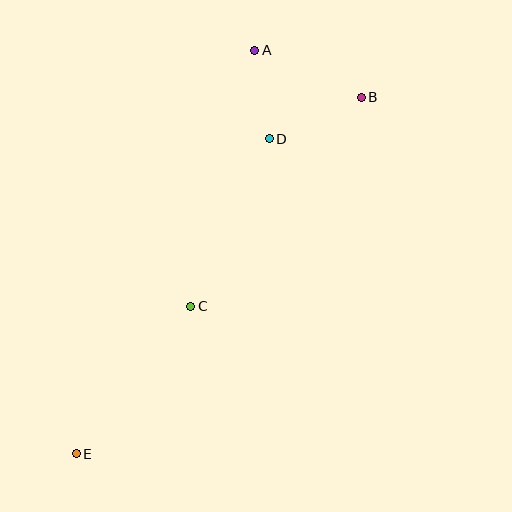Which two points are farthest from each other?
Points B and E are farthest from each other.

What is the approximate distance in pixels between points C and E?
The distance between C and E is approximately 187 pixels.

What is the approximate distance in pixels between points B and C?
The distance between B and C is approximately 270 pixels.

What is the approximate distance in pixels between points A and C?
The distance between A and C is approximately 264 pixels.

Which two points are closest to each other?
Points A and D are closest to each other.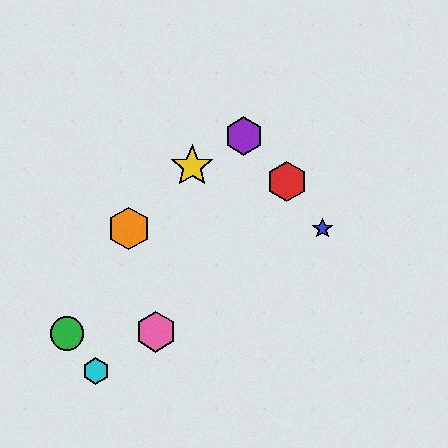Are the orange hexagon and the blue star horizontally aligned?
Yes, both are at y≈229.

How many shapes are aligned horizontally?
2 shapes (the blue star, the orange hexagon) are aligned horizontally.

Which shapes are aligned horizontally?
The blue star, the orange hexagon are aligned horizontally.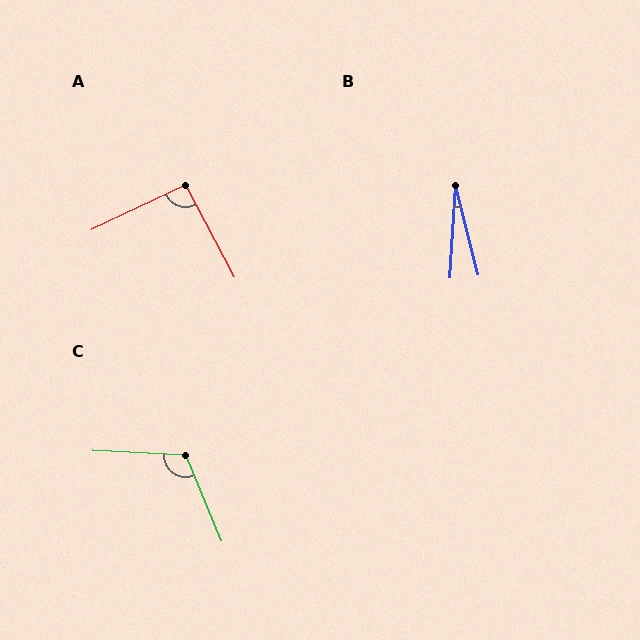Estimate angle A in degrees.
Approximately 93 degrees.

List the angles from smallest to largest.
B (17°), A (93°), C (115°).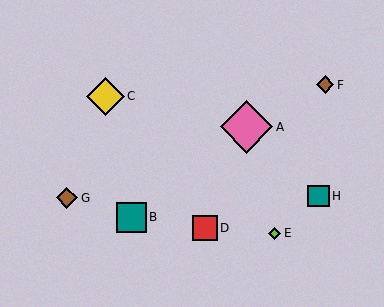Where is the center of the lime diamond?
The center of the lime diamond is at (275, 233).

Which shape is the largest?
The pink diamond (labeled A) is the largest.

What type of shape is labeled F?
Shape F is a brown diamond.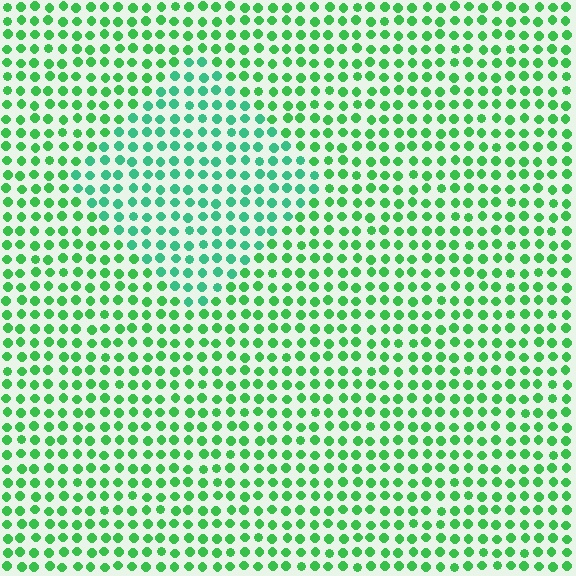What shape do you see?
I see a diamond.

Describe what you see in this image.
The image is filled with small green elements in a uniform arrangement. A diamond-shaped region is visible where the elements are tinted to a slightly different hue, forming a subtle color boundary.